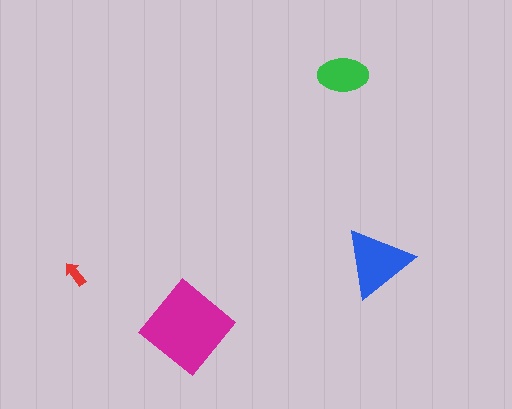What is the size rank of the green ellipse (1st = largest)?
3rd.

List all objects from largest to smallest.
The magenta diamond, the blue triangle, the green ellipse, the red arrow.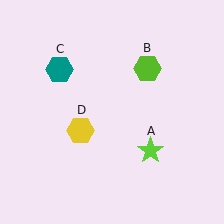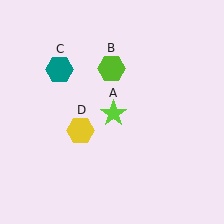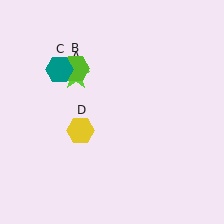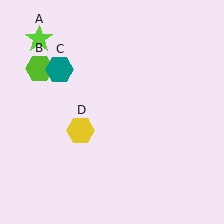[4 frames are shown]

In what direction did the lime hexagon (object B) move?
The lime hexagon (object B) moved left.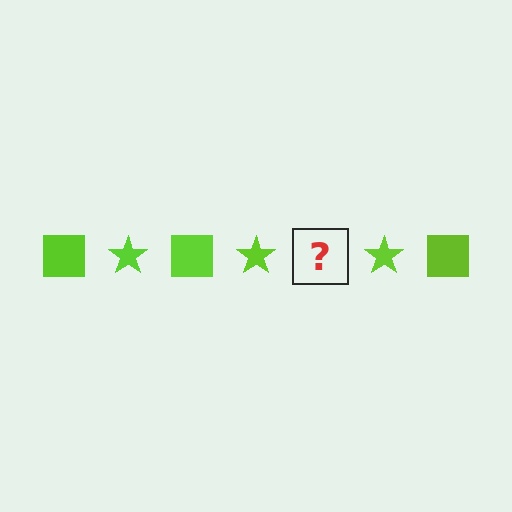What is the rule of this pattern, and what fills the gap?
The rule is that the pattern cycles through square, star shapes in lime. The gap should be filled with a lime square.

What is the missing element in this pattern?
The missing element is a lime square.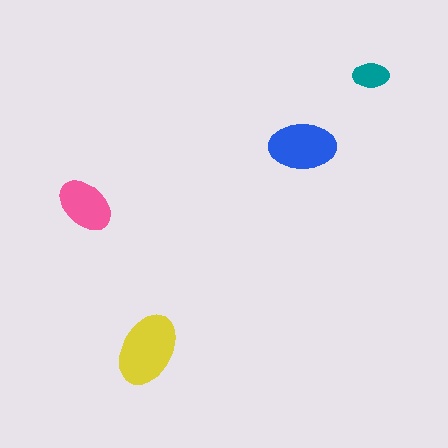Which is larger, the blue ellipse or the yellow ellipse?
The yellow one.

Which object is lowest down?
The yellow ellipse is bottommost.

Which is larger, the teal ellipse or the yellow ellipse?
The yellow one.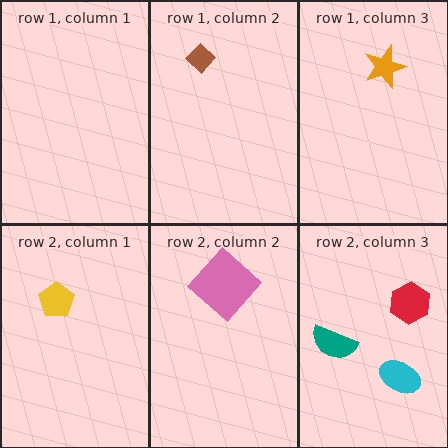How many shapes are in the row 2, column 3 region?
3.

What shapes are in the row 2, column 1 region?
The yellow pentagon.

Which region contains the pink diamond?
The row 2, column 2 region.